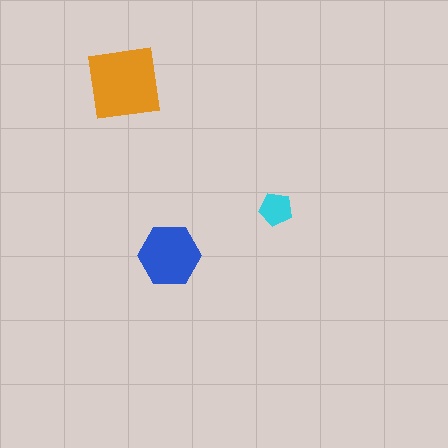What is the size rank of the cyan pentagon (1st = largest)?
3rd.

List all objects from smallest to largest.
The cyan pentagon, the blue hexagon, the orange square.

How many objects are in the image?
There are 3 objects in the image.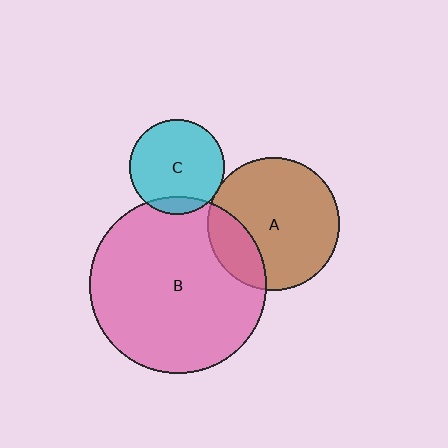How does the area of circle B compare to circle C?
Approximately 3.5 times.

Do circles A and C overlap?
Yes.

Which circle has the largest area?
Circle B (pink).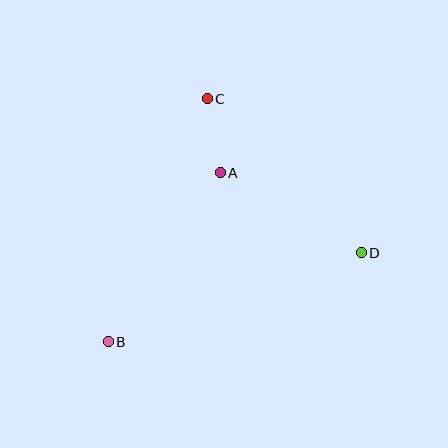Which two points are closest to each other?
Points A and C are closest to each other.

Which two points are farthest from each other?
Points B and D are farthest from each other.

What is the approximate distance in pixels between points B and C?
The distance between B and C is approximately 262 pixels.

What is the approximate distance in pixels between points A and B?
The distance between A and B is approximately 203 pixels.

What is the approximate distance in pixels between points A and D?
The distance between A and D is approximately 162 pixels.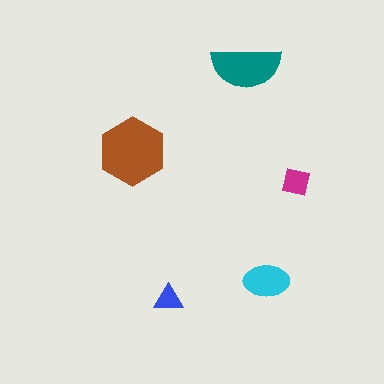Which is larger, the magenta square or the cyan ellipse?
The cyan ellipse.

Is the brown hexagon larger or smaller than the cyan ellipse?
Larger.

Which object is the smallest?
The blue triangle.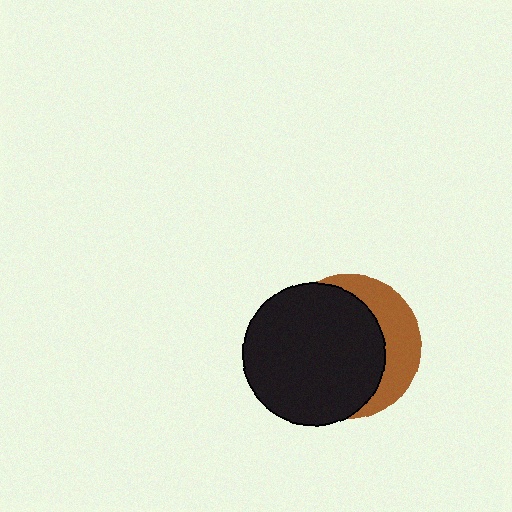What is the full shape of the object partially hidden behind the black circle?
The partially hidden object is a brown circle.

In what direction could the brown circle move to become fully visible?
The brown circle could move right. That would shift it out from behind the black circle entirely.